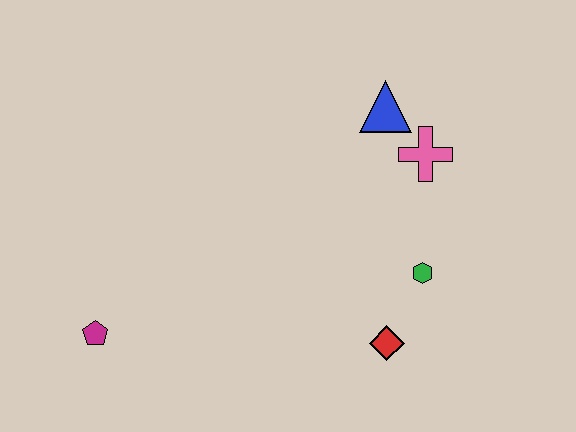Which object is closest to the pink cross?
The blue triangle is closest to the pink cross.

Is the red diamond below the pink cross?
Yes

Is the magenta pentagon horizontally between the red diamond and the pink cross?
No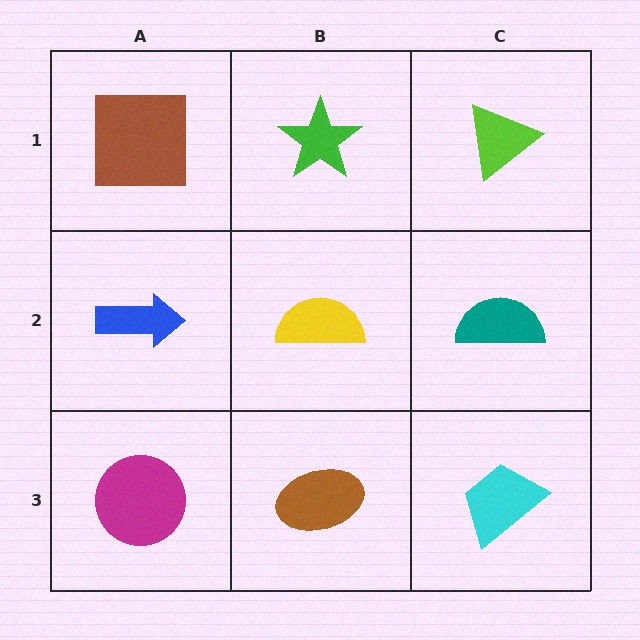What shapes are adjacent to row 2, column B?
A green star (row 1, column B), a brown ellipse (row 3, column B), a blue arrow (row 2, column A), a teal semicircle (row 2, column C).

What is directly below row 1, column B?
A yellow semicircle.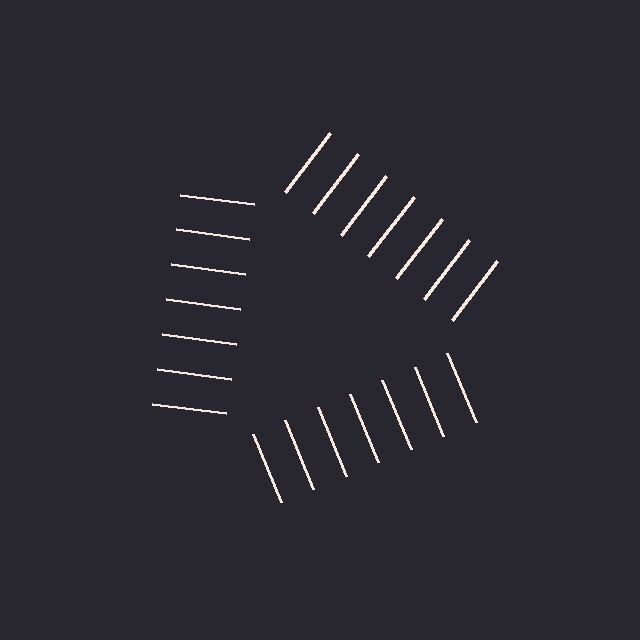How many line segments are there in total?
21 — 7 along each of the 3 edges.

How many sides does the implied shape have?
3 sides — the line-ends trace a triangle.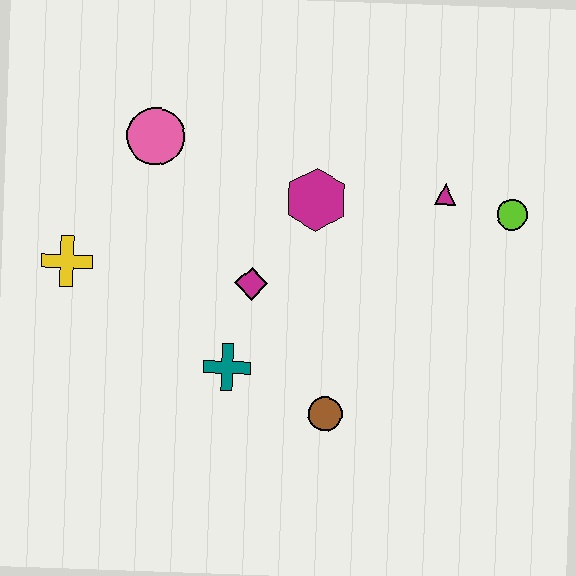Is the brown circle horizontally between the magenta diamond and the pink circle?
No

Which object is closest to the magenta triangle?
The lime circle is closest to the magenta triangle.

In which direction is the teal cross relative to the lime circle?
The teal cross is to the left of the lime circle.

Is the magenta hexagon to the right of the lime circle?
No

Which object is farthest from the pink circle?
The lime circle is farthest from the pink circle.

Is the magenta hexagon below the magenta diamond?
No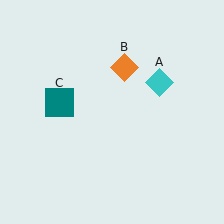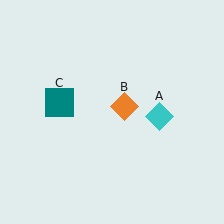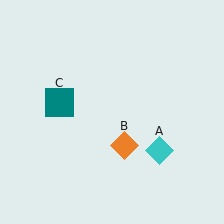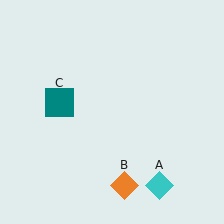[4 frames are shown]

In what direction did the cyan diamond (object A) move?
The cyan diamond (object A) moved down.